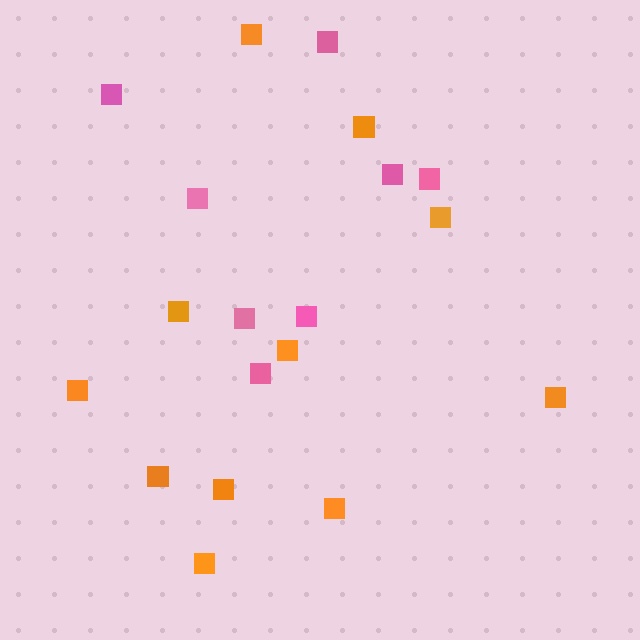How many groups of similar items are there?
There are 2 groups: one group of pink squares (8) and one group of orange squares (11).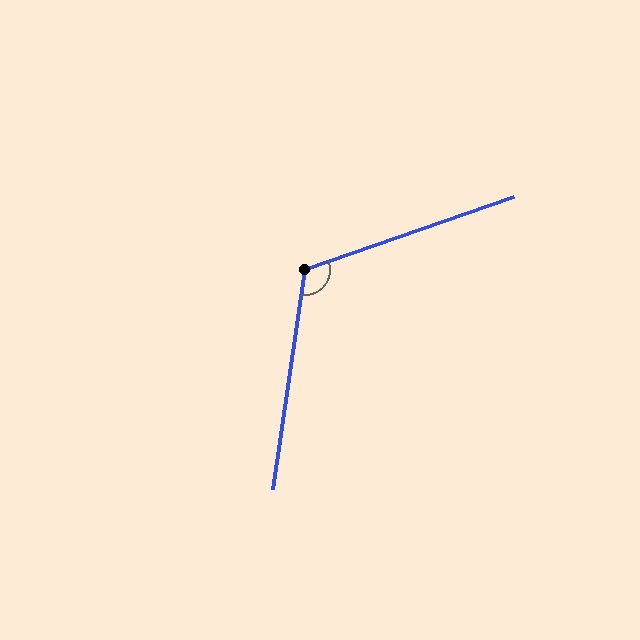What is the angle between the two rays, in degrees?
Approximately 118 degrees.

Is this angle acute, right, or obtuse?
It is obtuse.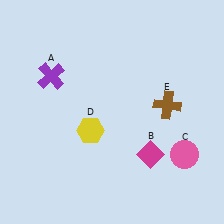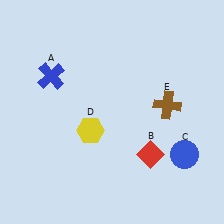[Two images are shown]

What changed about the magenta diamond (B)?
In Image 1, B is magenta. In Image 2, it changed to red.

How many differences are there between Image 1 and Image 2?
There are 3 differences between the two images.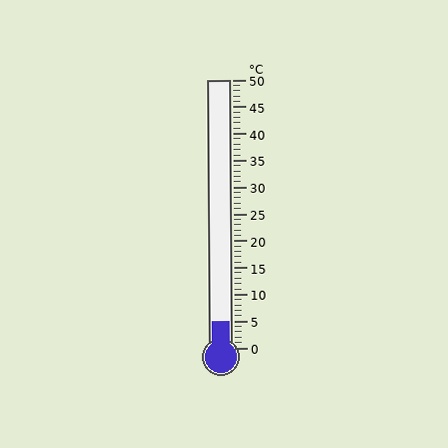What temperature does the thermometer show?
The thermometer shows approximately 5°C.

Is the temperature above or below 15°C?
The temperature is below 15°C.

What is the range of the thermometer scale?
The thermometer scale ranges from 0°C to 50°C.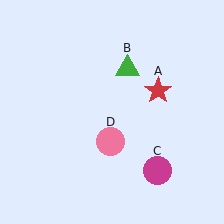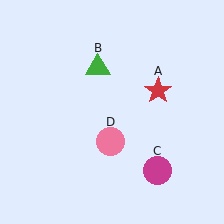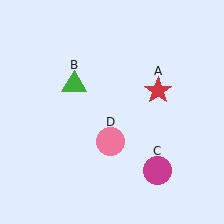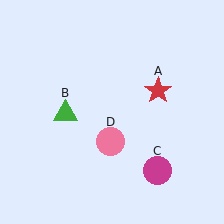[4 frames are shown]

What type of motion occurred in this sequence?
The green triangle (object B) rotated counterclockwise around the center of the scene.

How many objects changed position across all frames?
1 object changed position: green triangle (object B).